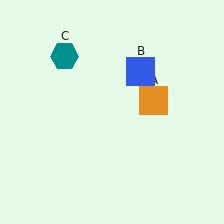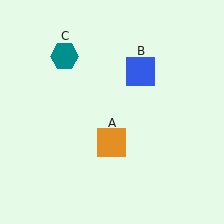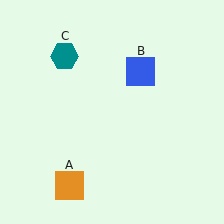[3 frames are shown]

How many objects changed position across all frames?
1 object changed position: orange square (object A).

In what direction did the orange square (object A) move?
The orange square (object A) moved down and to the left.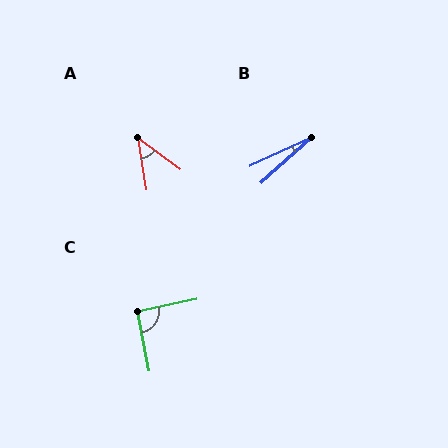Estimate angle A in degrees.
Approximately 45 degrees.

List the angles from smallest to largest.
B (17°), A (45°), C (91°).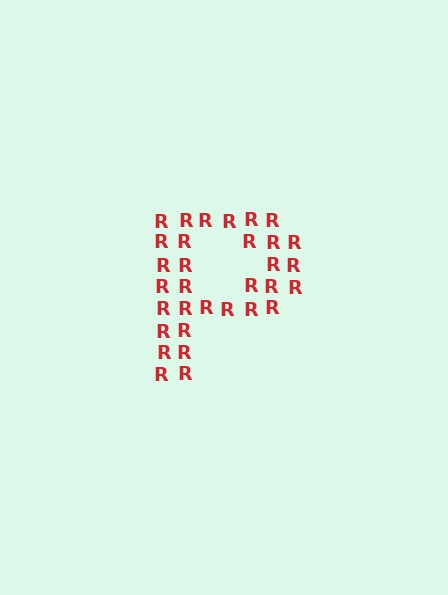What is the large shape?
The large shape is the letter P.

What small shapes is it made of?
It is made of small letter R's.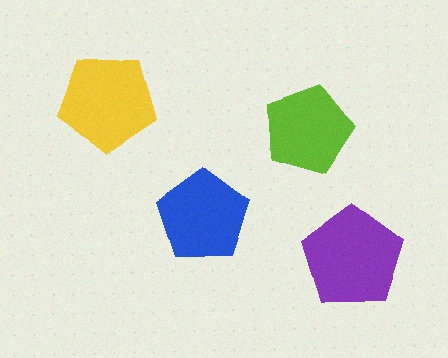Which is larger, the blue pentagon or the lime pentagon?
The blue one.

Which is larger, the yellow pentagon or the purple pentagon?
The purple one.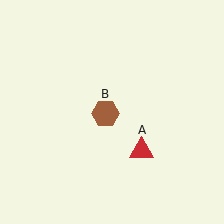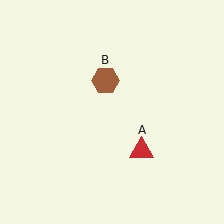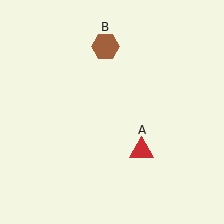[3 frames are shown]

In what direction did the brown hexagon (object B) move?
The brown hexagon (object B) moved up.